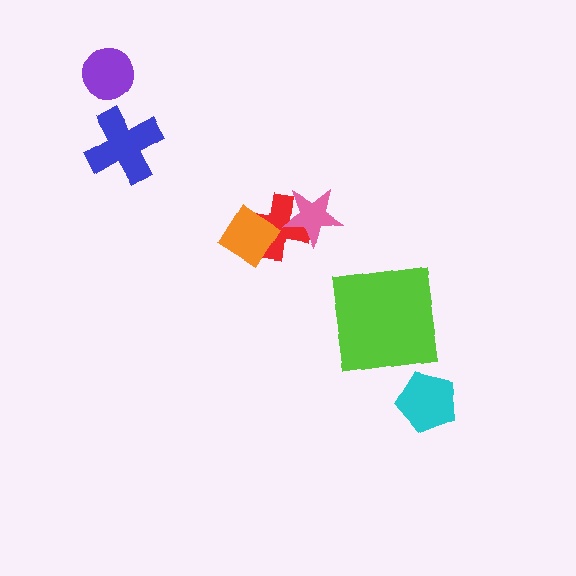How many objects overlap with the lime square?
0 objects overlap with the lime square.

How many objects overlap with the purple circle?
0 objects overlap with the purple circle.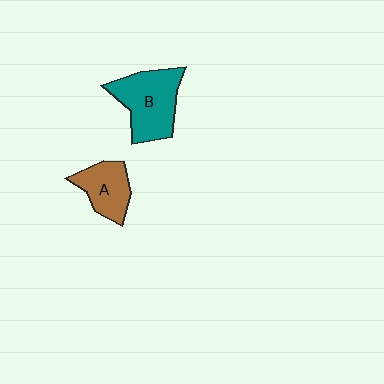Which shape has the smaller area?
Shape A (brown).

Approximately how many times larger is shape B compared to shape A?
Approximately 1.6 times.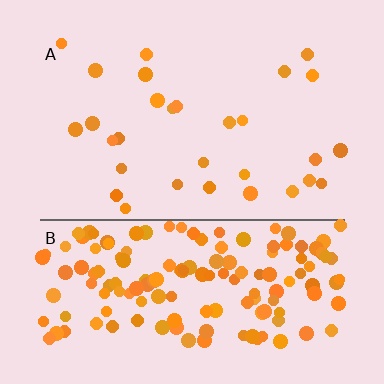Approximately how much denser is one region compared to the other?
Approximately 5.6× — region B over region A.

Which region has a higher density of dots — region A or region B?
B (the bottom).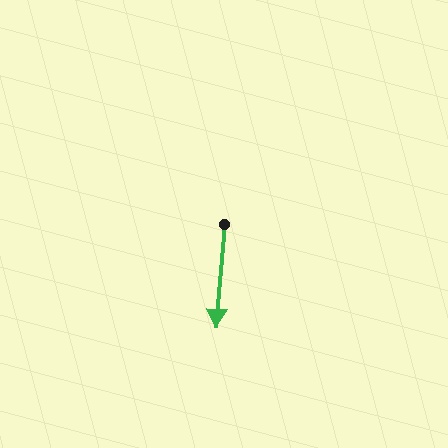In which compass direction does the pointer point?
South.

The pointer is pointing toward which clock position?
Roughly 6 o'clock.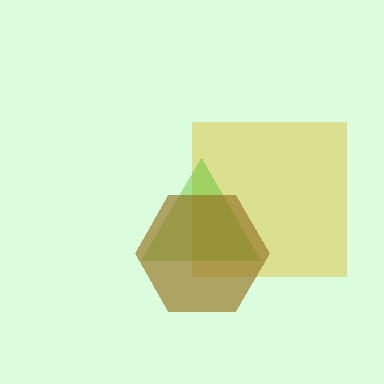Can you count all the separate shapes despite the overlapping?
Yes, there are 3 separate shapes.